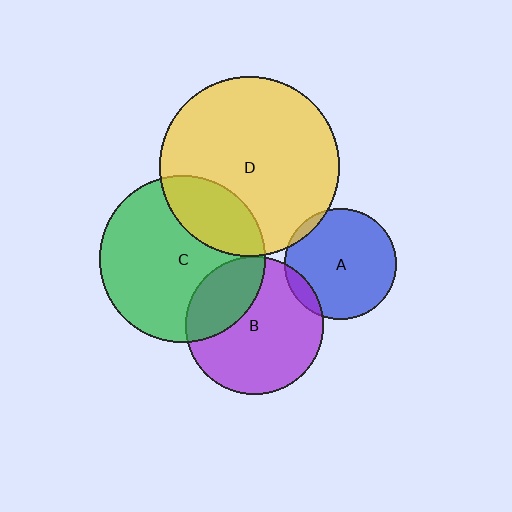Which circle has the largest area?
Circle D (yellow).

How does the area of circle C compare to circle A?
Approximately 2.2 times.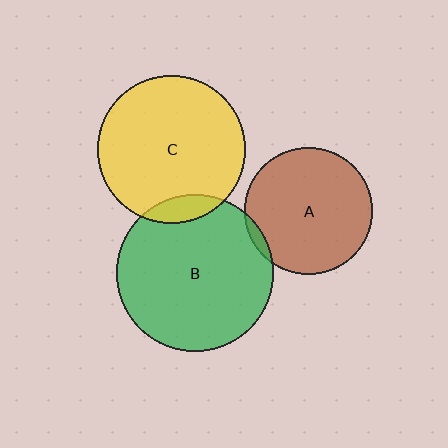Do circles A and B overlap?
Yes.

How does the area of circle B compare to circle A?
Approximately 1.5 times.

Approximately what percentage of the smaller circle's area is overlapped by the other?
Approximately 5%.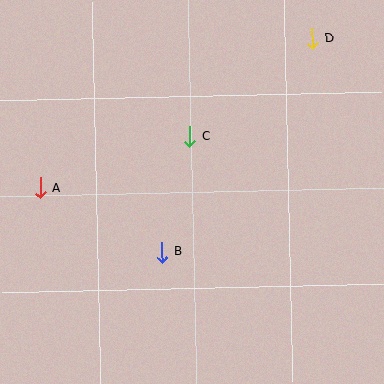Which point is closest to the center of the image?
Point C at (189, 136) is closest to the center.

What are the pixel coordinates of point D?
Point D is at (313, 39).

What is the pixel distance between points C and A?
The distance between C and A is 158 pixels.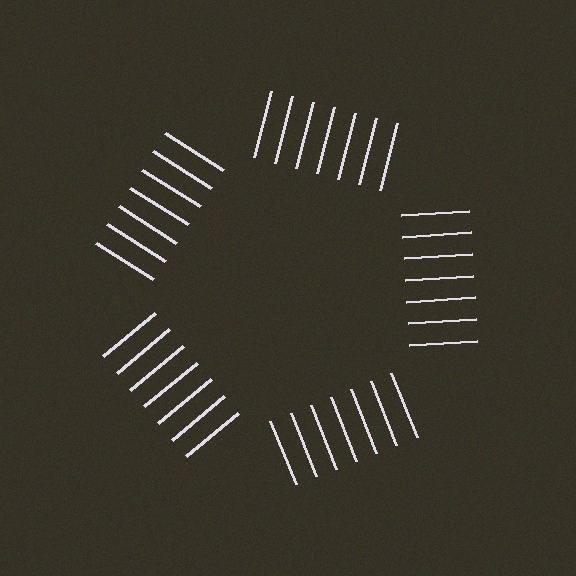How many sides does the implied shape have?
5 sides — the line-ends trace a pentagon.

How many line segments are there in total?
35 — 7 along each of the 5 edges.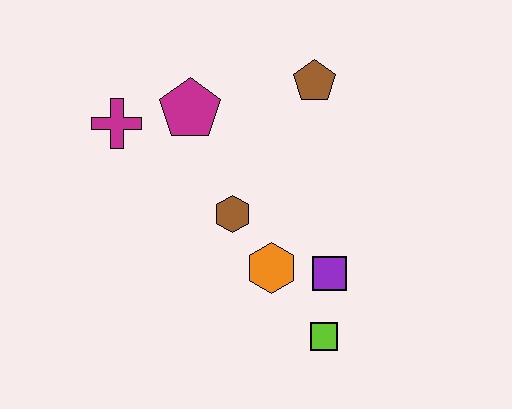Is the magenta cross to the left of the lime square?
Yes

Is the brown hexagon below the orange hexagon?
No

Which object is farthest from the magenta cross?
The lime square is farthest from the magenta cross.